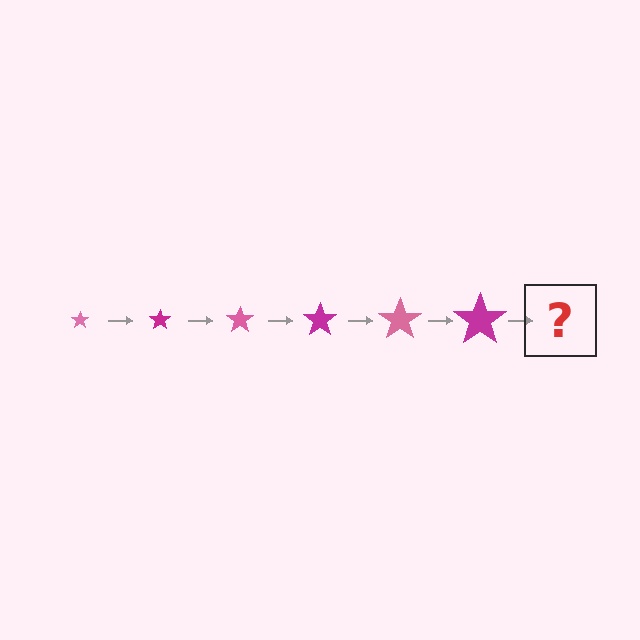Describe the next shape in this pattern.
It should be a pink star, larger than the previous one.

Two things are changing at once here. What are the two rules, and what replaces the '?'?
The two rules are that the star grows larger each step and the color cycles through pink and magenta. The '?' should be a pink star, larger than the previous one.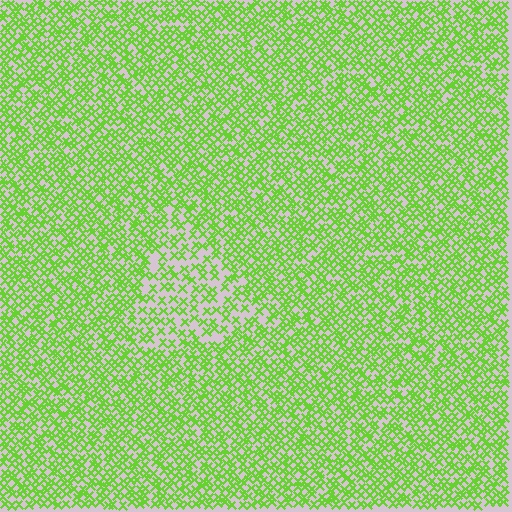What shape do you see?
I see a triangle.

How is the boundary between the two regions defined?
The boundary is defined by a change in element density (approximately 1.8x ratio). All elements are the same color, size, and shape.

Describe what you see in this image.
The image contains small lime elements arranged at two different densities. A triangle-shaped region is visible where the elements are less densely packed than the surrounding area.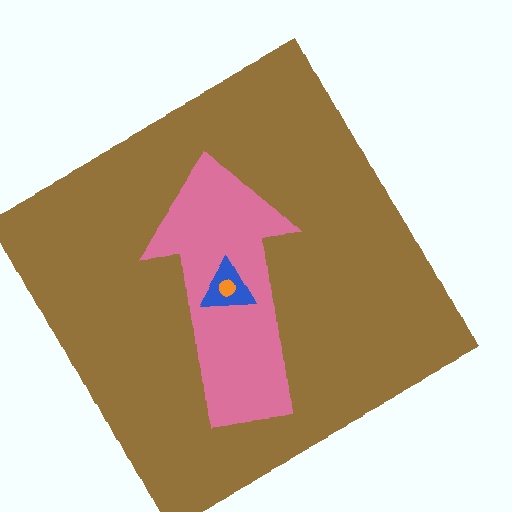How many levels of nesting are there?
4.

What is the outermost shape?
The brown square.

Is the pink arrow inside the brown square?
Yes.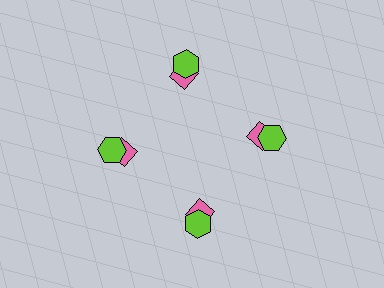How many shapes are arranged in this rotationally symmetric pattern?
There are 8 shapes, arranged in 4 groups of 2.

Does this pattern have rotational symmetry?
Yes, this pattern has 4-fold rotational symmetry. It looks the same after rotating 90 degrees around the center.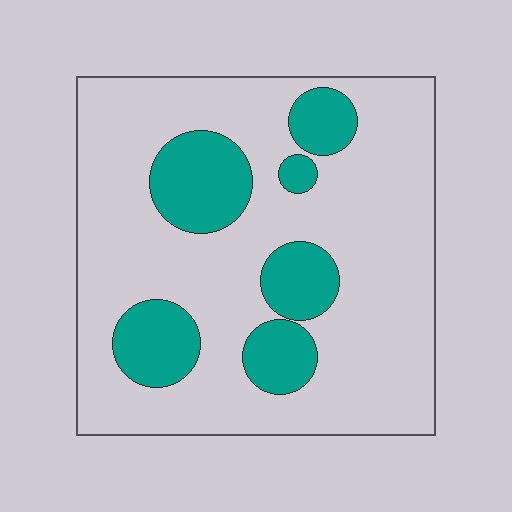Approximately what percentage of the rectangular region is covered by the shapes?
Approximately 25%.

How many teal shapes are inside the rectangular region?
6.